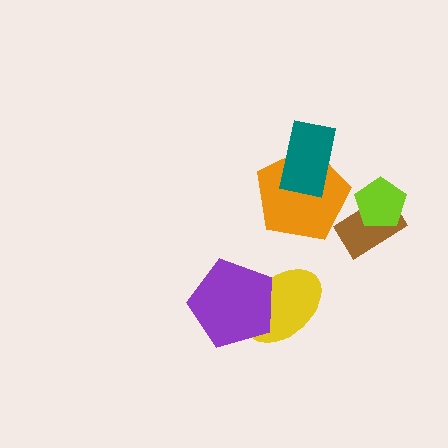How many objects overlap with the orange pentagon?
1 object overlaps with the orange pentagon.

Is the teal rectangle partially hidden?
No, no other shape covers it.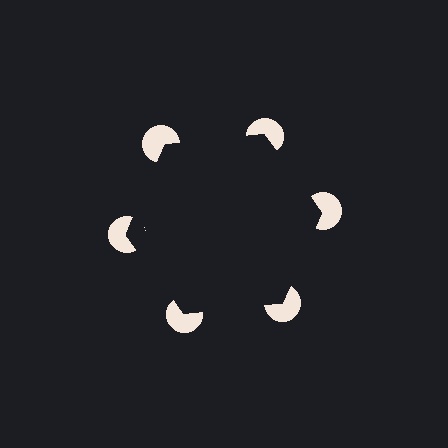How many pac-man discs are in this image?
There are 6 — one at each vertex of the illusory hexagon.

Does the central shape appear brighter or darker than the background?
It typically appears slightly darker than the background, even though no actual brightness change is drawn.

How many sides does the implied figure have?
6 sides.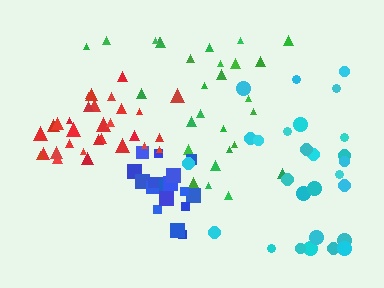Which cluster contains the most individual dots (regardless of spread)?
Cyan (31).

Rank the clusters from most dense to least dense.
blue, red, green, cyan.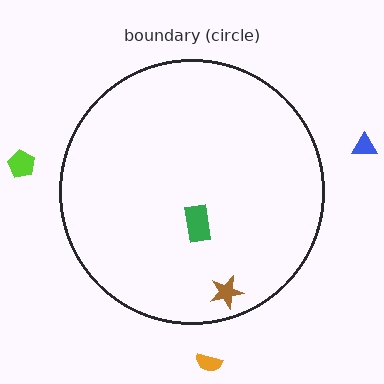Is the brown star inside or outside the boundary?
Inside.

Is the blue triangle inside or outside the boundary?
Outside.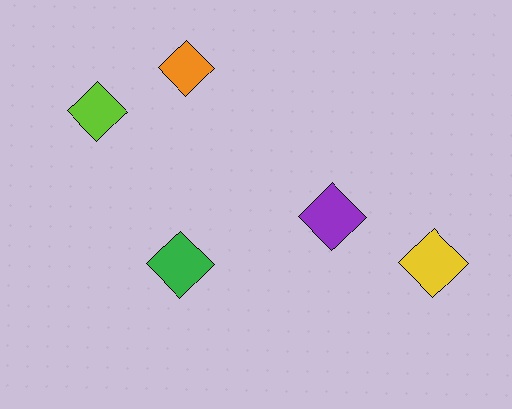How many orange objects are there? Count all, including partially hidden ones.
There is 1 orange object.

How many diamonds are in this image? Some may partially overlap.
There are 5 diamonds.